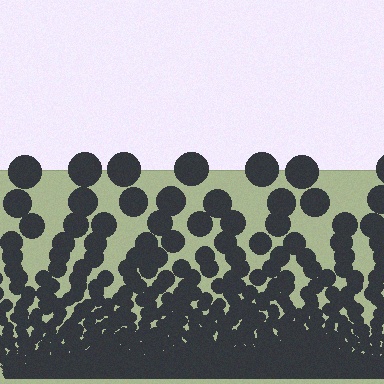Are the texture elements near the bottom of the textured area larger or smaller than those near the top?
Smaller. The gradient is inverted — elements near the bottom are smaller and denser.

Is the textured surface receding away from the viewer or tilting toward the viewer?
The surface appears to tilt toward the viewer. Texture elements get larger and sparser toward the top.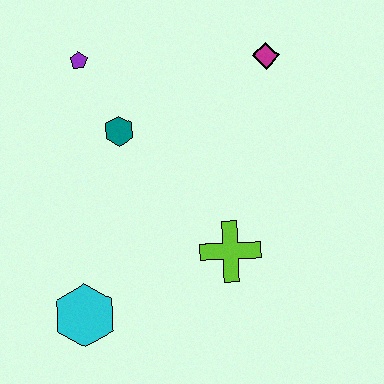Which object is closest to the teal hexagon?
The purple pentagon is closest to the teal hexagon.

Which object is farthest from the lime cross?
The purple pentagon is farthest from the lime cross.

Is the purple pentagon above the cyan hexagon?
Yes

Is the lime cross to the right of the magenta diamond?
No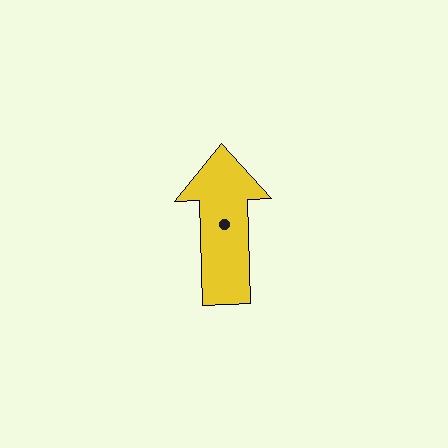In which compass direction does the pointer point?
North.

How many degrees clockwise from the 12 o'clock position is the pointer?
Approximately 358 degrees.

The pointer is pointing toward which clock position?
Roughly 12 o'clock.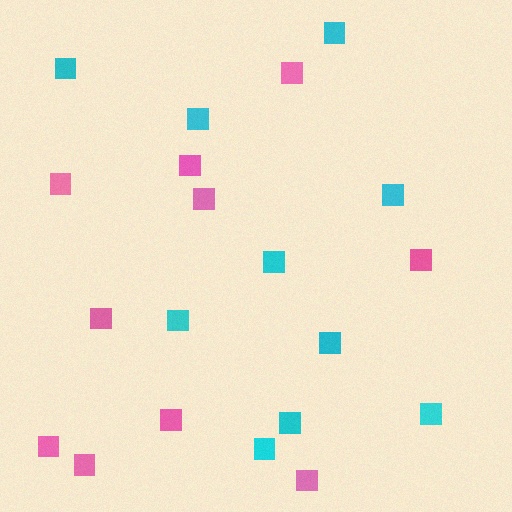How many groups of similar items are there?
There are 2 groups: one group of cyan squares (10) and one group of pink squares (10).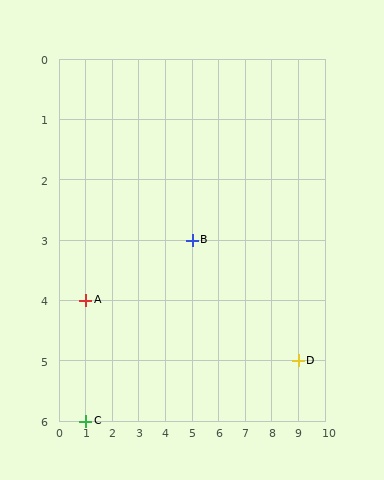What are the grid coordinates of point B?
Point B is at grid coordinates (5, 3).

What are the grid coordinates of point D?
Point D is at grid coordinates (9, 5).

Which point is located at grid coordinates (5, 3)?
Point B is at (5, 3).